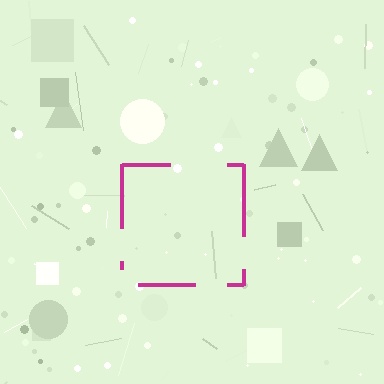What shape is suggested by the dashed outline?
The dashed outline suggests a square.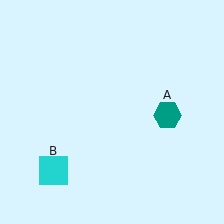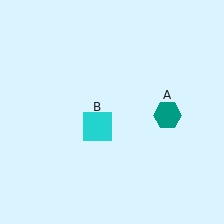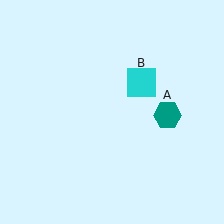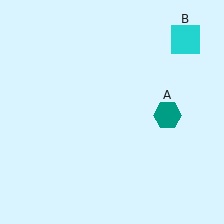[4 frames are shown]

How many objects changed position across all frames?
1 object changed position: cyan square (object B).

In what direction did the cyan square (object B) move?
The cyan square (object B) moved up and to the right.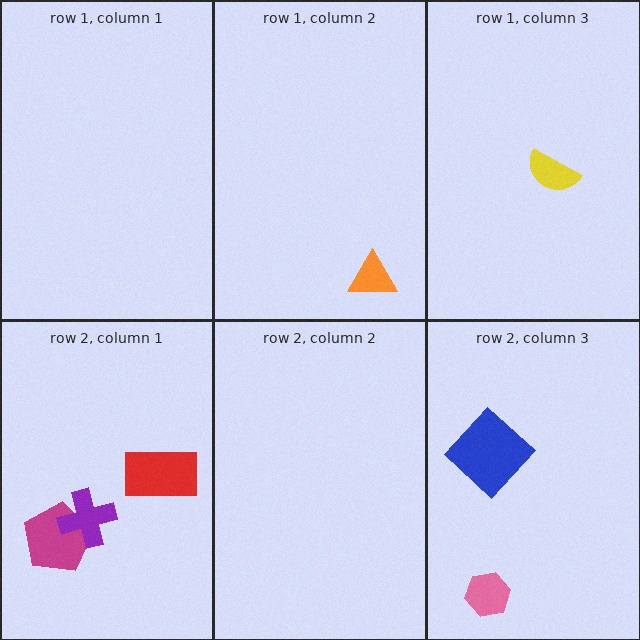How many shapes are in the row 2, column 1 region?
3.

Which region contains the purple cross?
The row 2, column 1 region.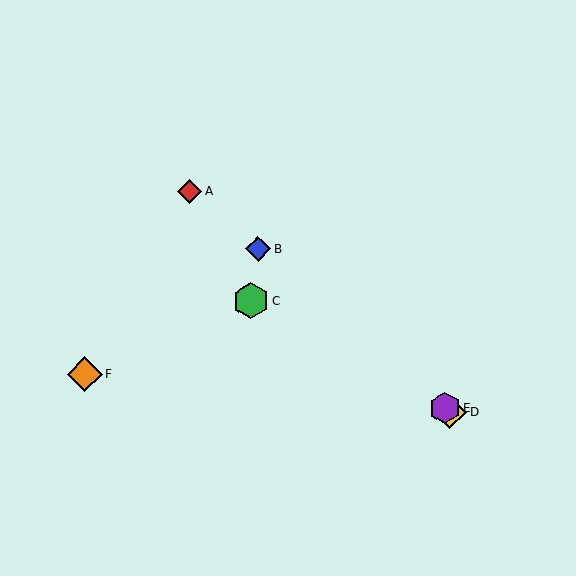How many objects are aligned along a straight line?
4 objects (A, B, D, E) are aligned along a straight line.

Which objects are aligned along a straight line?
Objects A, B, D, E are aligned along a straight line.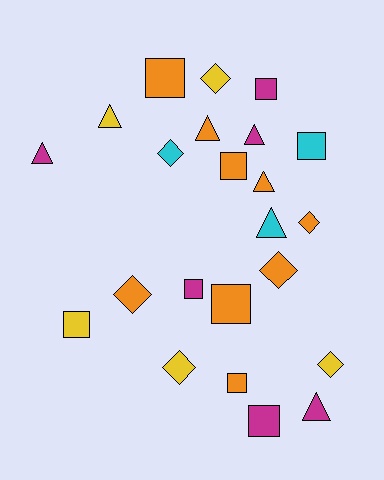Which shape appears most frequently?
Square, with 9 objects.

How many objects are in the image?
There are 23 objects.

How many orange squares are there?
There are 4 orange squares.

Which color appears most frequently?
Orange, with 9 objects.